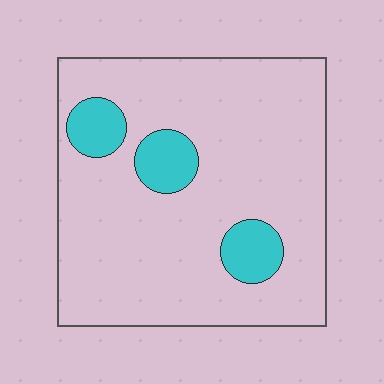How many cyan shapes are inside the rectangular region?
3.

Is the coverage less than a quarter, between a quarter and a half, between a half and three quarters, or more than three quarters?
Less than a quarter.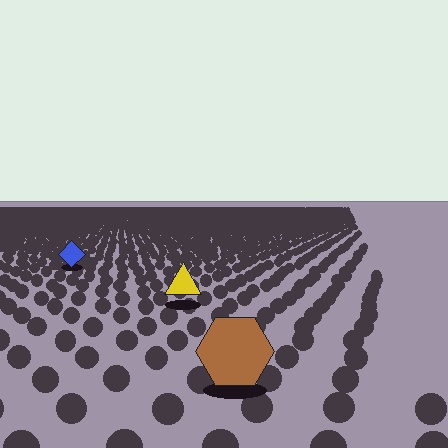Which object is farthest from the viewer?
The blue diamond is farthest from the viewer. It appears smaller and the ground texture around it is denser.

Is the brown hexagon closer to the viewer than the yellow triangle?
Yes. The brown hexagon is closer — you can tell from the texture gradient: the ground texture is coarser near it.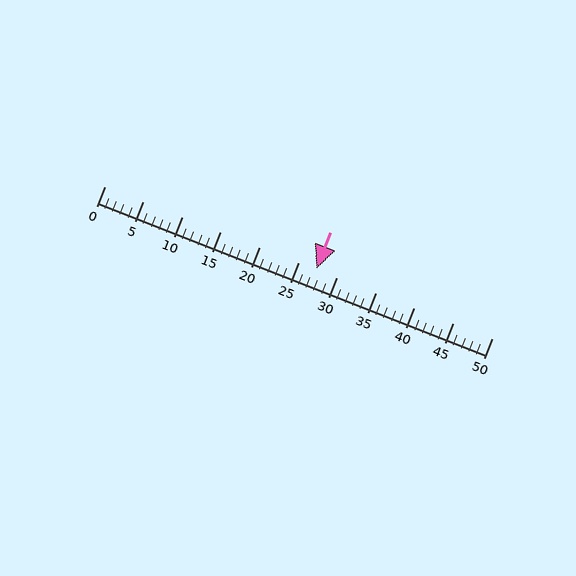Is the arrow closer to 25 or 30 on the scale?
The arrow is closer to 25.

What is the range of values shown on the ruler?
The ruler shows values from 0 to 50.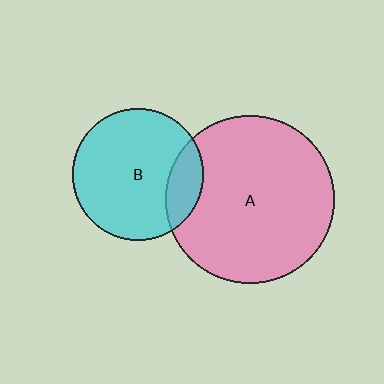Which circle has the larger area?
Circle A (pink).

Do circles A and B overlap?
Yes.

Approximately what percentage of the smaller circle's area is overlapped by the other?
Approximately 15%.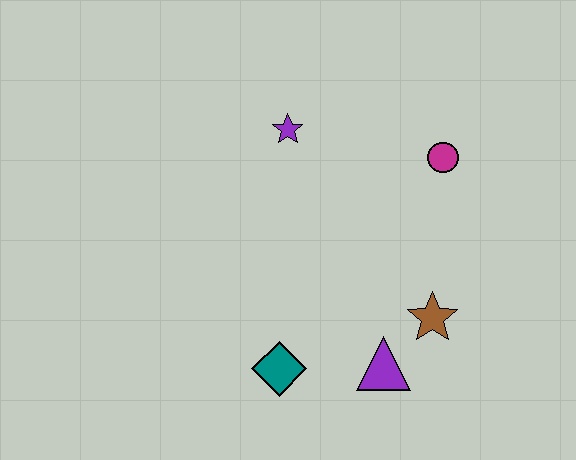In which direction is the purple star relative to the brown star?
The purple star is above the brown star.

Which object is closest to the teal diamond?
The purple triangle is closest to the teal diamond.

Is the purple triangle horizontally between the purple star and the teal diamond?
No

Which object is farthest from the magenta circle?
The teal diamond is farthest from the magenta circle.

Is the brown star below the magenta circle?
Yes